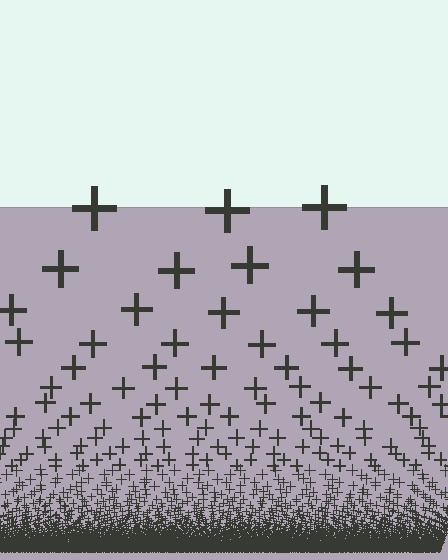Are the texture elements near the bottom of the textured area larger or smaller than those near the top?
Smaller. The gradient is inverted — elements near the bottom are smaller and denser.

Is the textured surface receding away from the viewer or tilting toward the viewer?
The surface appears to tilt toward the viewer. Texture elements get larger and sparser toward the top.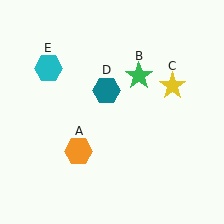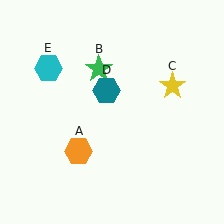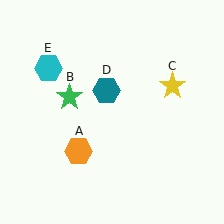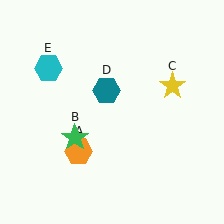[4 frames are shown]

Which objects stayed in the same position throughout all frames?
Orange hexagon (object A) and yellow star (object C) and teal hexagon (object D) and cyan hexagon (object E) remained stationary.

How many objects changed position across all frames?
1 object changed position: green star (object B).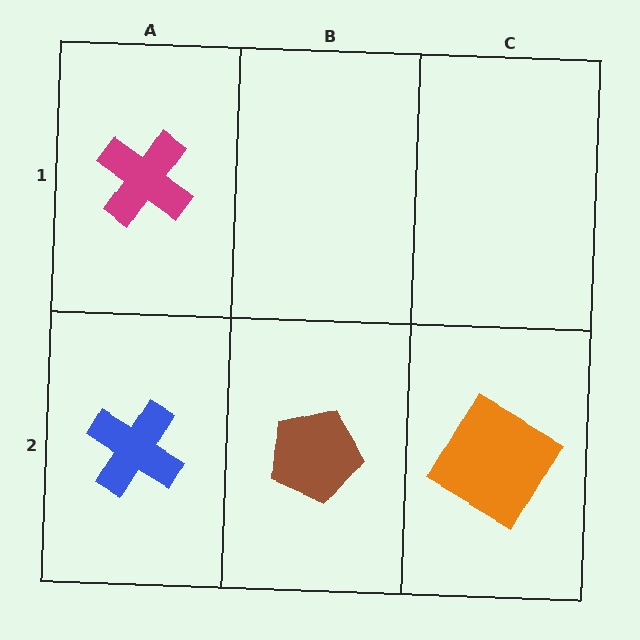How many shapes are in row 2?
3 shapes.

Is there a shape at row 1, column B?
No, that cell is empty.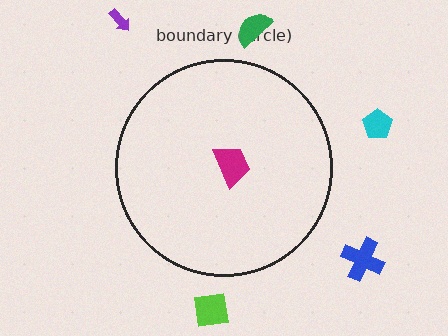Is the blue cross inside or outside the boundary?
Outside.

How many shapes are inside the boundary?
1 inside, 5 outside.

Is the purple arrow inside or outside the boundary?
Outside.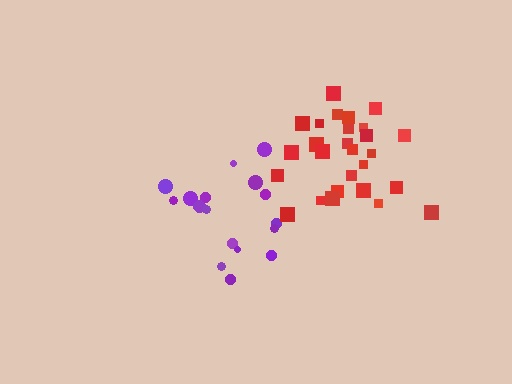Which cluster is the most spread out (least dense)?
Purple.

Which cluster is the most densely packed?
Red.